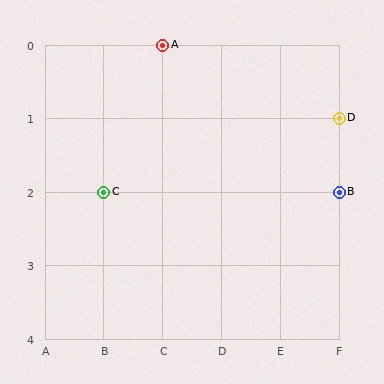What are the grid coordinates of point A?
Point A is at grid coordinates (C, 0).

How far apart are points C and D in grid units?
Points C and D are 4 columns and 1 row apart (about 4.1 grid units diagonally).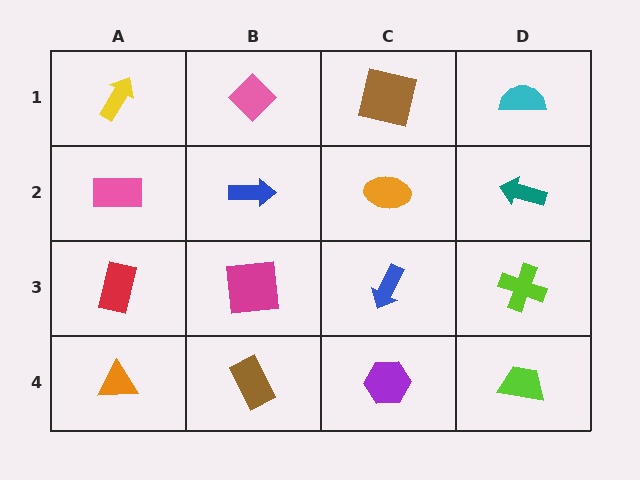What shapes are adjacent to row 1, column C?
An orange ellipse (row 2, column C), a pink diamond (row 1, column B), a cyan semicircle (row 1, column D).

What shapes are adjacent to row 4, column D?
A lime cross (row 3, column D), a purple hexagon (row 4, column C).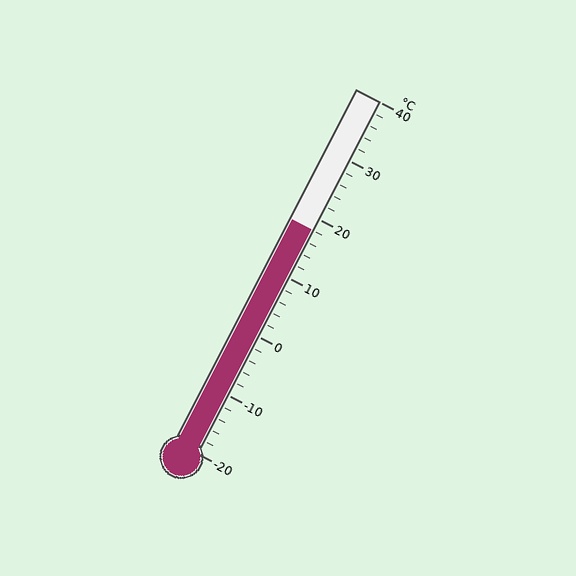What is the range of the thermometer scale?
The thermometer scale ranges from -20°C to 40°C.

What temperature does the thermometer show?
The thermometer shows approximately 18°C.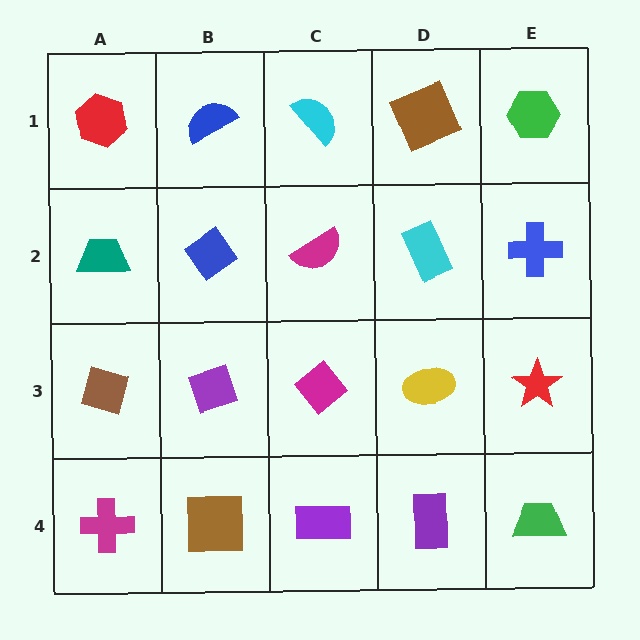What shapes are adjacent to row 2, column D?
A brown square (row 1, column D), a yellow ellipse (row 3, column D), a magenta semicircle (row 2, column C), a blue cross (row 2, column E).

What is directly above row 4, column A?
A brown diamond.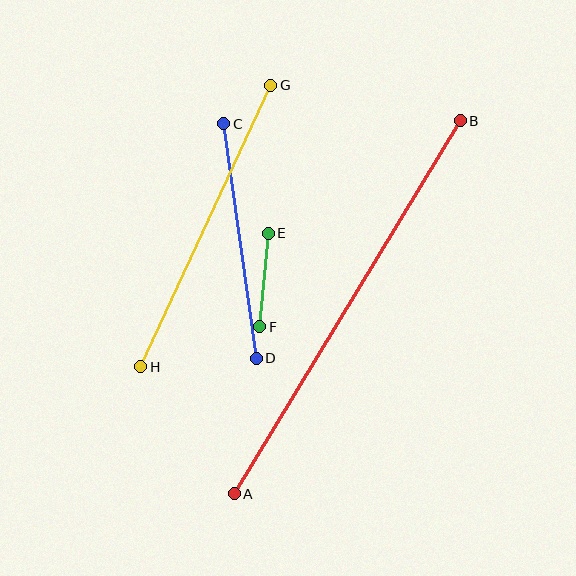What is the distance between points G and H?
The distance is approximately 310 pixels.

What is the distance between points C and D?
The distance is approximately 237 pixels.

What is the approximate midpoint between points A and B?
The midpoint is at approximately (347, 307) pixels.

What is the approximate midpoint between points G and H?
The midpoint is at approximately (206, 226) pixels.